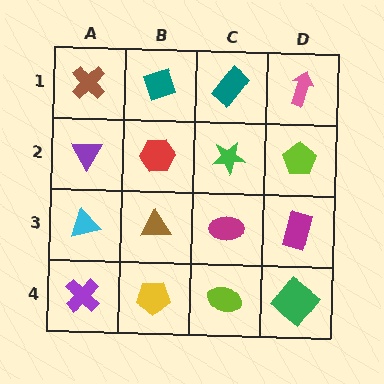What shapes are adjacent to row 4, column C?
A magenta ellipse (row 3, column C), a yellow pentagon (row 4, column B), a green diamond (row 4, column D).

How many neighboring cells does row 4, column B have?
3.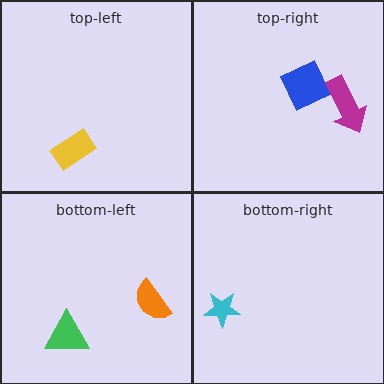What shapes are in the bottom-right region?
The cyan star.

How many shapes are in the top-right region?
2.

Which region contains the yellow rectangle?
The top-left region.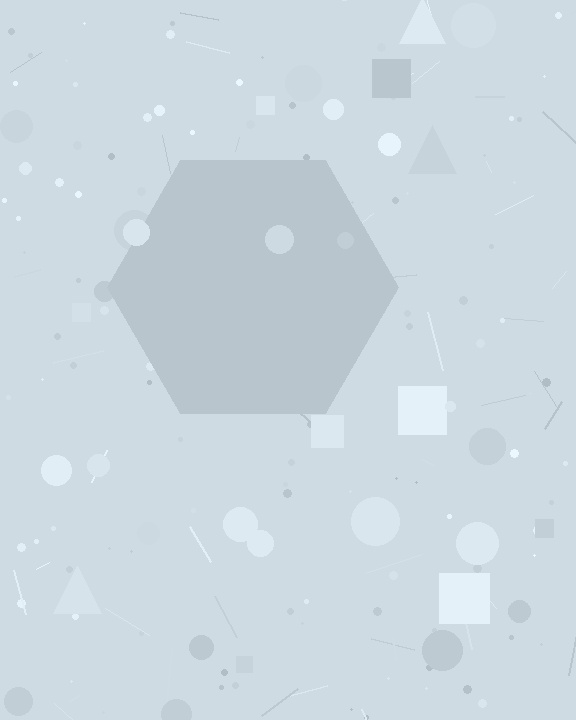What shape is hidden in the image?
A hexagon is hidden in the image.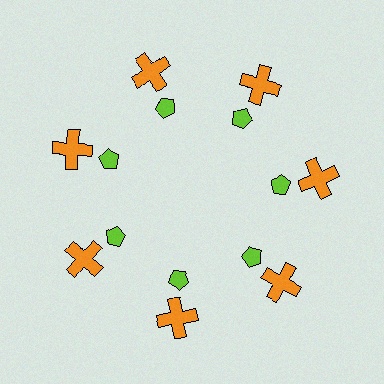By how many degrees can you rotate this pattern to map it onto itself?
The pattern maps onto itself every 51 degrees of rotation.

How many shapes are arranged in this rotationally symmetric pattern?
There are 14 shapes, arranged in 7 groups of 2.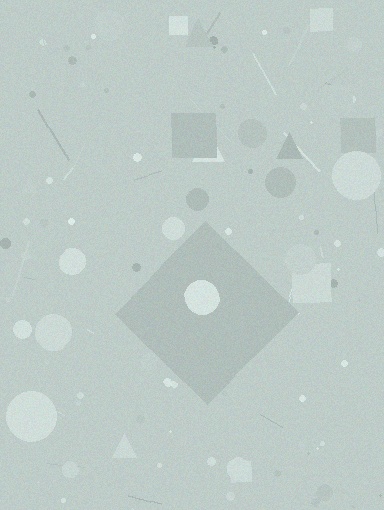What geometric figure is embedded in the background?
A diamond is embedded in the background.